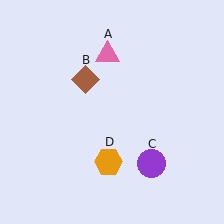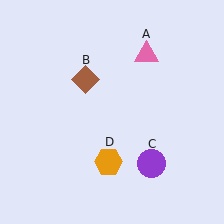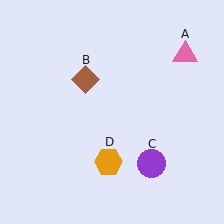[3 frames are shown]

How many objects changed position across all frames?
1 object changed position: pink triangle (object A).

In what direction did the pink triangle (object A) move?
The pink triangle (object A) moved right.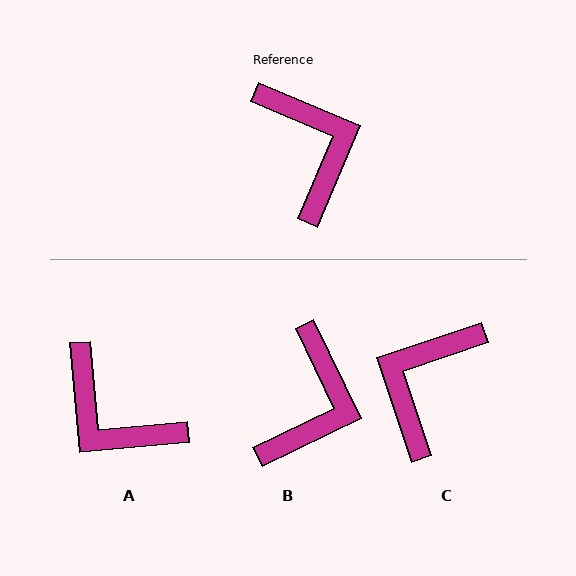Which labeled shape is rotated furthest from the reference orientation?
A, about 152 degrees away.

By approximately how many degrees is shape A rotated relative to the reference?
Approximately 152 degrees clockwise.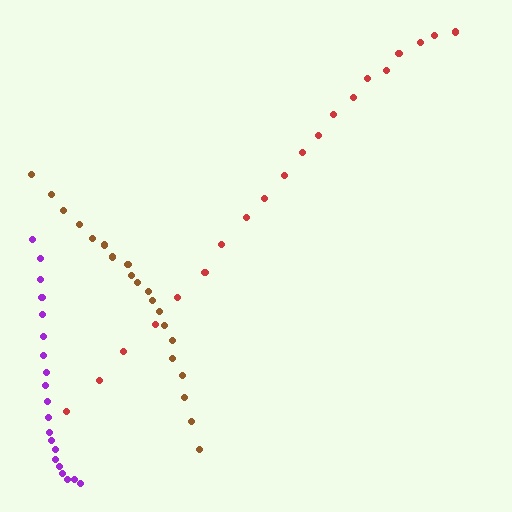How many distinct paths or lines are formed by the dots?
There are 3 distinct paths.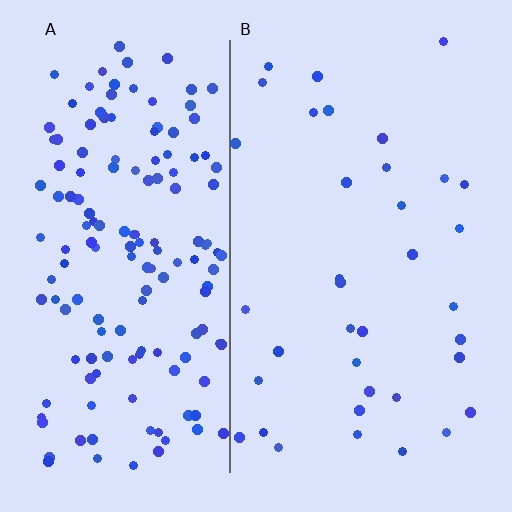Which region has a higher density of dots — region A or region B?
A (the left).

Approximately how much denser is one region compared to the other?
Approximately 4.3× — region A over region B.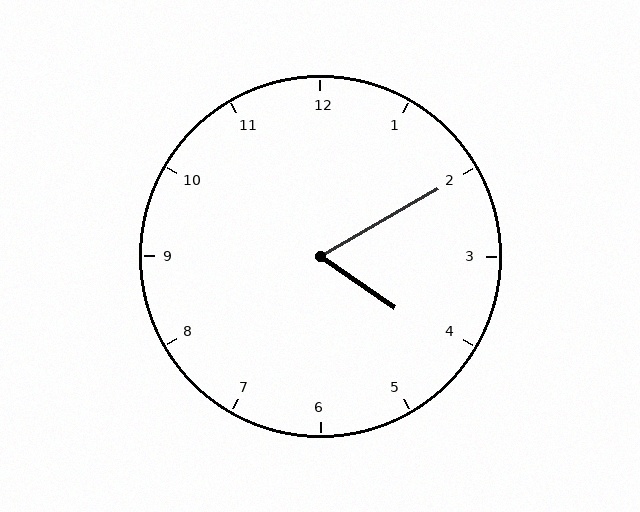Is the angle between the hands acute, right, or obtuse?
It is acute.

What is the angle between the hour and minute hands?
Approximately 65 degrees.